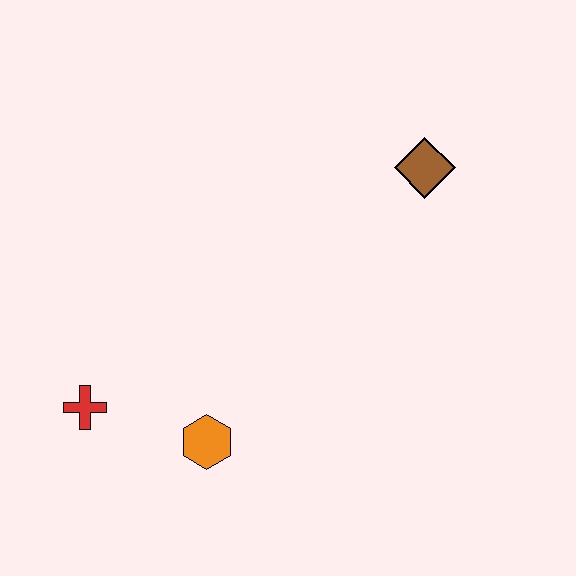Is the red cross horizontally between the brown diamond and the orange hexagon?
No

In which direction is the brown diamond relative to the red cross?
The brown diamond is to the right of the red cross.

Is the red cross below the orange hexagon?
No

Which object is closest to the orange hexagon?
The red cross is closest to the orange hexagon.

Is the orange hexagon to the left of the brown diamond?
Yes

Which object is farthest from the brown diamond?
The red cross is farthest from the brown diamond.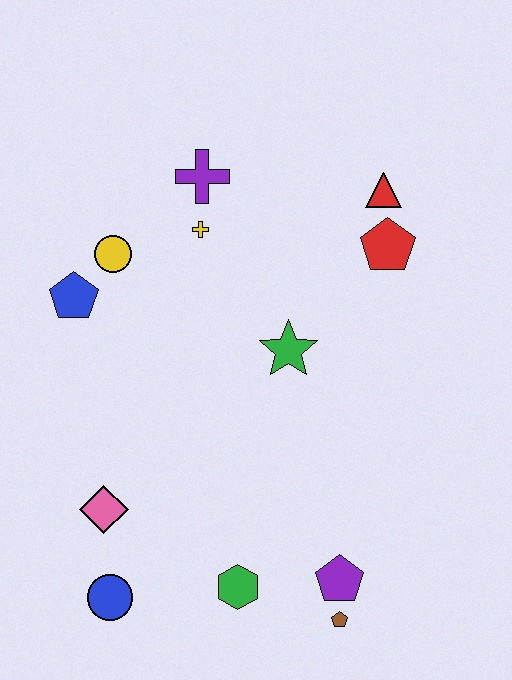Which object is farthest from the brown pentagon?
The purple cross is farthest from the brown pentagon.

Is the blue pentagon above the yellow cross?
No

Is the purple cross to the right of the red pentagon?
No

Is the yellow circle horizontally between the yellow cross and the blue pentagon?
Yes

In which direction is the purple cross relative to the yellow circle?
The purple cross is to the right of the yellow circle.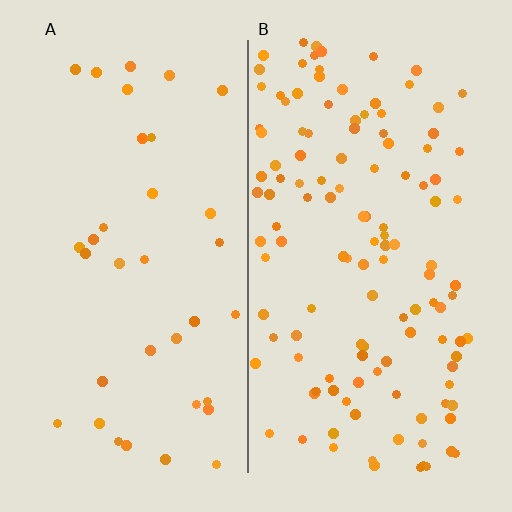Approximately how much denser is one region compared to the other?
Approximately 3.6× — region B over region A.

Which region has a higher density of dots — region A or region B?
B (the right).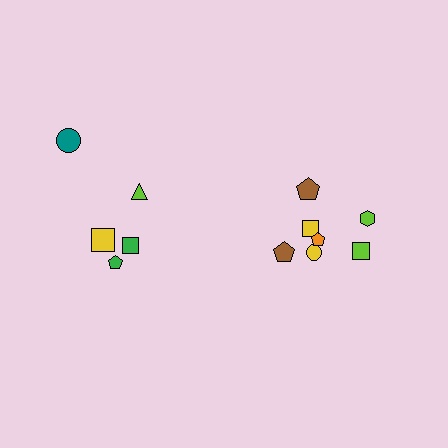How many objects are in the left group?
There are 5 objects.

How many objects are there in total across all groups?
There are 12 objects.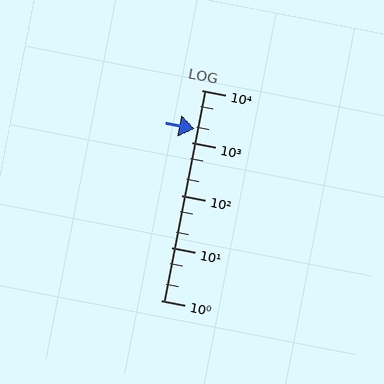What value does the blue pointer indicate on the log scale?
The pointer indicates approximately 1800.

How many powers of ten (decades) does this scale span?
The scale spans 4 decades, from 1 to 10000.